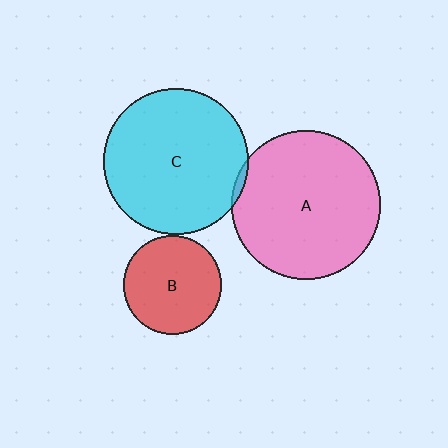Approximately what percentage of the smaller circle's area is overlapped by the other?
Approximately 5%.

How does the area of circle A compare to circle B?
Approximately 2.3 times.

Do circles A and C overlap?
Yes.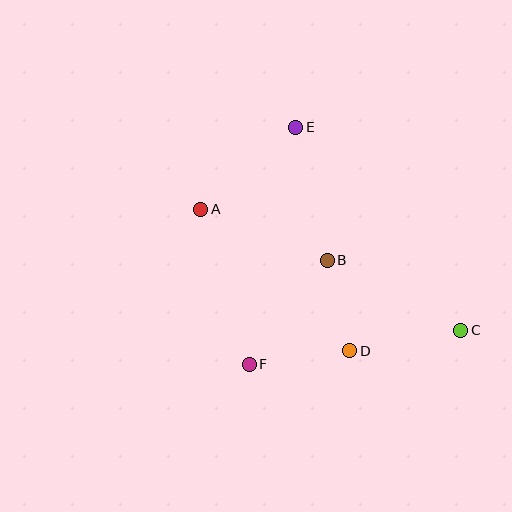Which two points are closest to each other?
Points B and D are closest to each other.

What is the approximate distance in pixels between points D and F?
The distance between D and F is approximately 101 pixels.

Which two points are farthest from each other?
Points A and C are farthest from each other.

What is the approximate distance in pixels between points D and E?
The distance between D and E is approximately 230 pixels.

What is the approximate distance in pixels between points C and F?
The distance between C and F is approximately 214 pixels.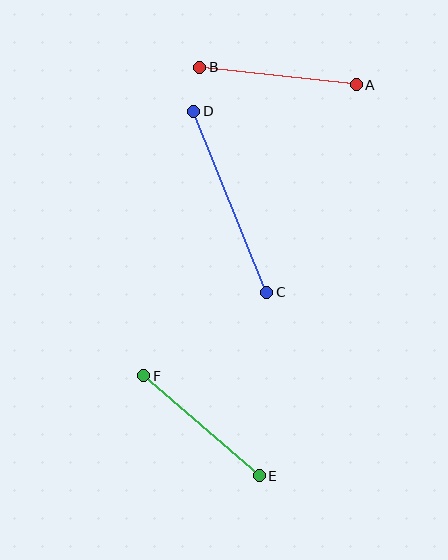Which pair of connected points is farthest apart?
Points C and D are farthest apart.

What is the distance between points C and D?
The distance is approximately 195 pixels.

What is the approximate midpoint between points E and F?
The midpoint is at approximately (201, 426) pixels.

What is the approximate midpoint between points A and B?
The midpoint is at approximately (278, 76) pixels.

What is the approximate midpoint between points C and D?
The midpoint is at approximately (230, 202) pixels.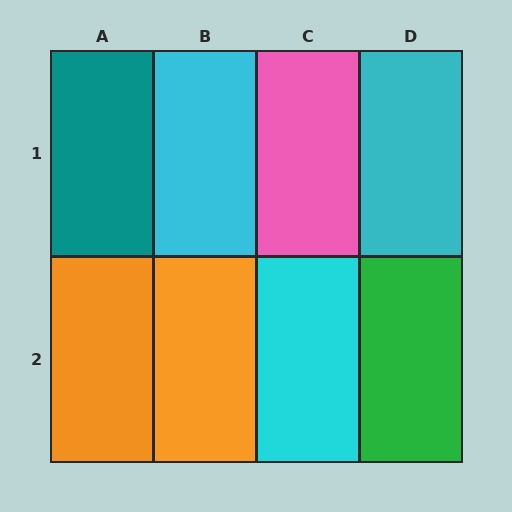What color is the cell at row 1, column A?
Teal.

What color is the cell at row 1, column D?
Cyan.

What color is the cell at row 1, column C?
Pink.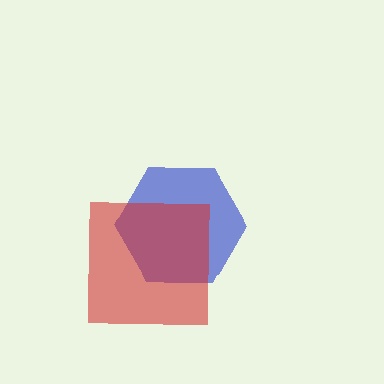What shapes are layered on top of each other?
The layered shapes are: a blue hexagon, a red square.